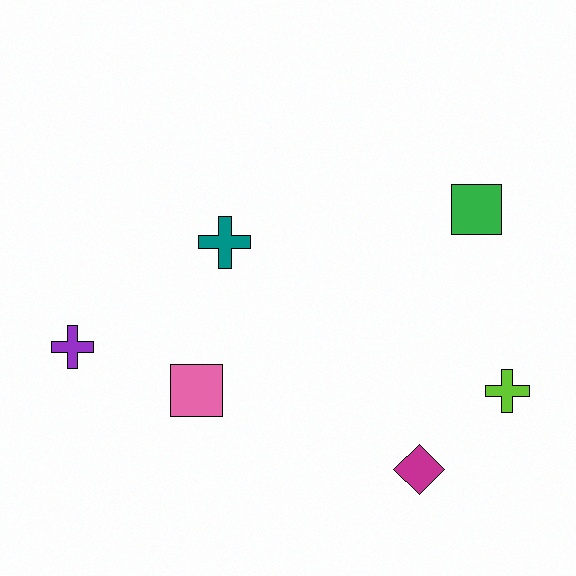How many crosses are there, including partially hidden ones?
There are 3 crosses.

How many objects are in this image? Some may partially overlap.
There are 6 objects.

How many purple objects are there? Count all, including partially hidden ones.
There is 1 purple object.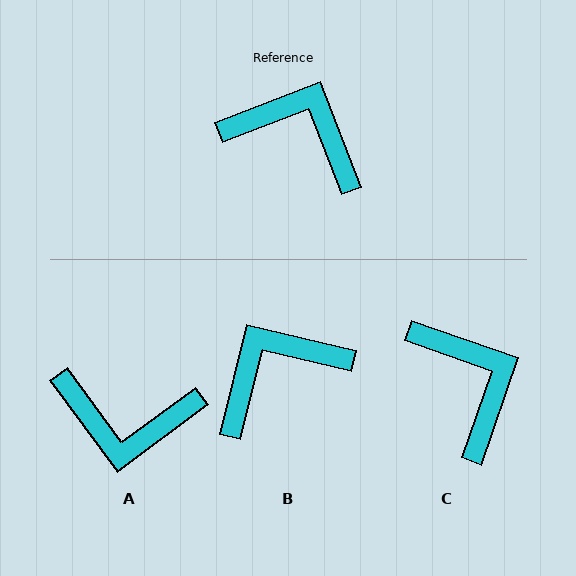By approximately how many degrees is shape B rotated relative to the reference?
Approximately 55 degrees counter-clockwise.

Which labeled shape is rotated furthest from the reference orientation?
A, about 165 degrees away.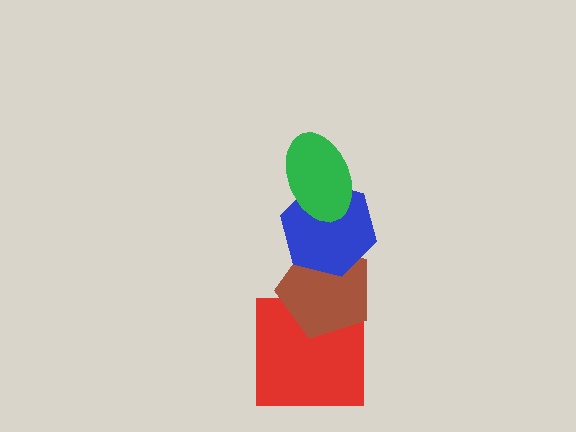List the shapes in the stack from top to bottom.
From top to bottom: the green ellipse, the blue hexagon, the brown pentagon, the red square.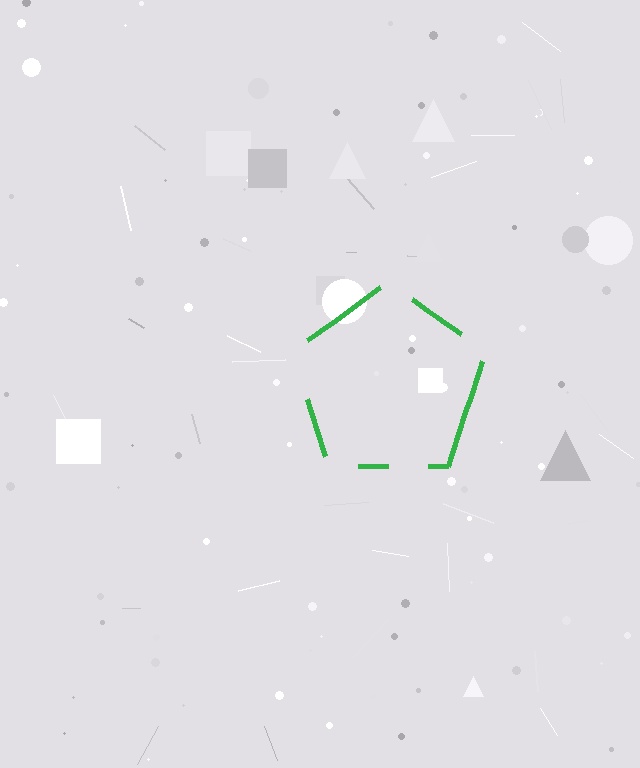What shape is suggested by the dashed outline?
The dashed outline suggests a pentagon.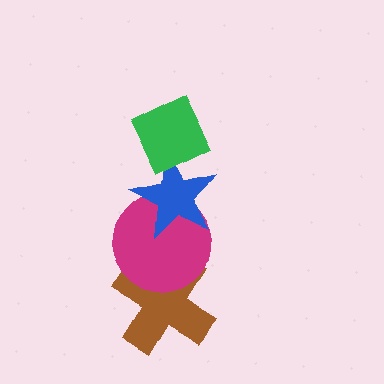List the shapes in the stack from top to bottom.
From top to bottom: the green diamond, the blue star, the magenta circle, the brown cross.